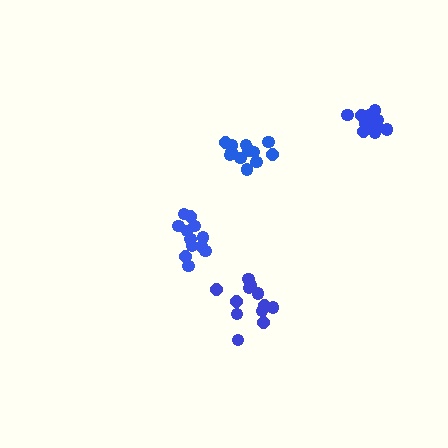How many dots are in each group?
Group 1: 13 dots, Group 2: 11 dots, Group 3: 12 dots, Group 4: 12 dots (48 total).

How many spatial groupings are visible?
There are 4 spatial groupings.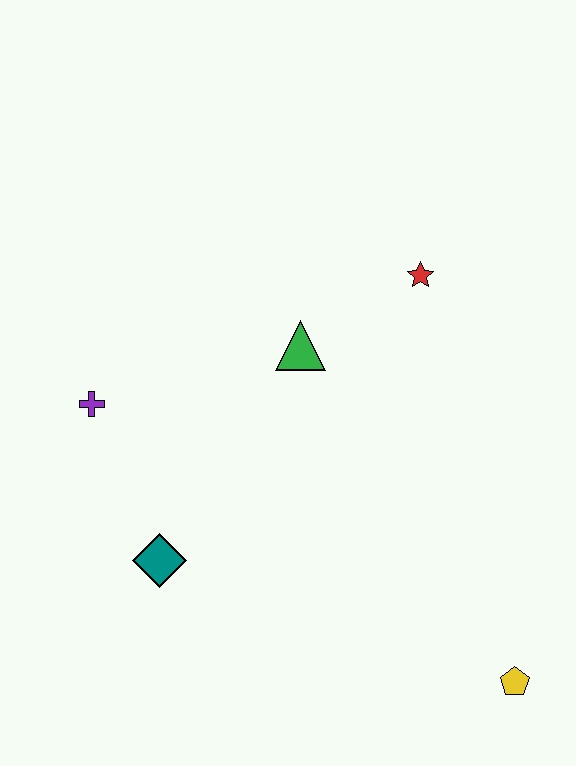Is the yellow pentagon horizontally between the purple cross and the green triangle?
No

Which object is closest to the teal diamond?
The purple cross is closest to the teal diamond.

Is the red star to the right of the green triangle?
Yes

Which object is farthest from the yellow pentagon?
The purple cross is farthest from the yellow pentagon.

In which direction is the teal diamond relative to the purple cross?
The teal diamond is below the purple cross.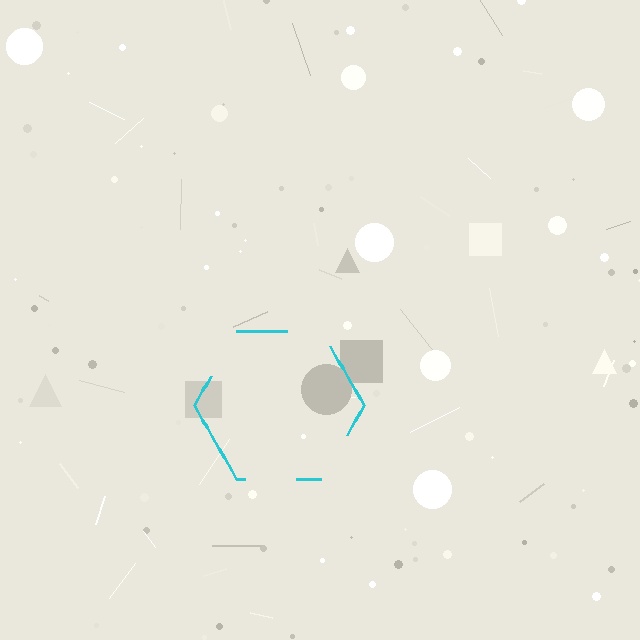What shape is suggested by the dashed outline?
The dashed outline suggests a hexagon.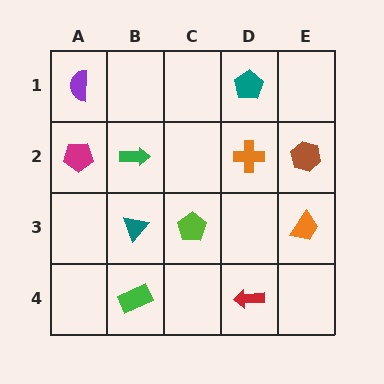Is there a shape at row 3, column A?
No, that cell is empty.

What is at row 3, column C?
A lime pentagon.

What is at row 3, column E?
An orange trapezoid.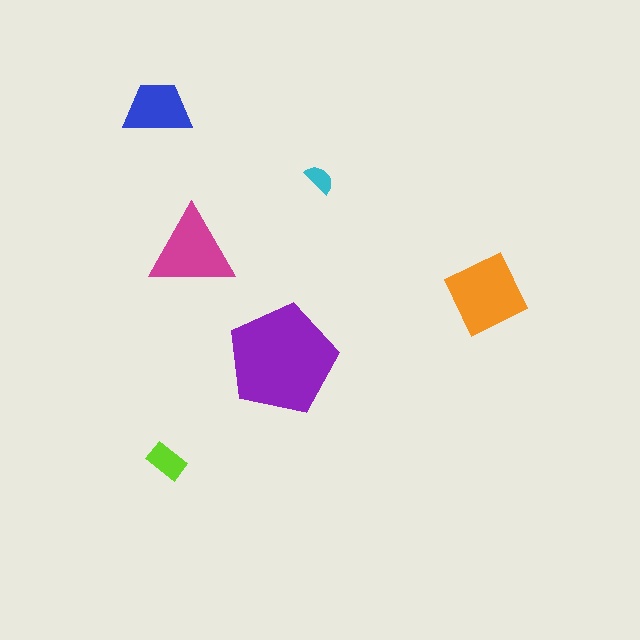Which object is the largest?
The purple pentagon.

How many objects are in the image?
There are 6 objects in the image.